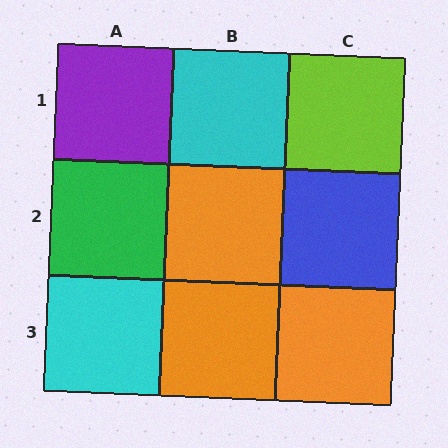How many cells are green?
1 cell is green.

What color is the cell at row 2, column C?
Blue.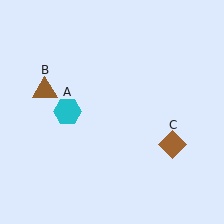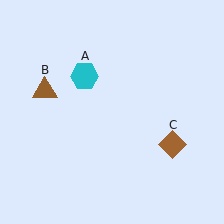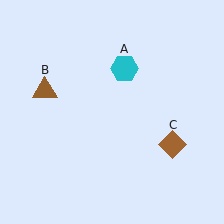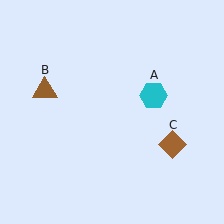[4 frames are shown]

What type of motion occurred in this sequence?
The cyan hexagon (object A) rotated clockwise around the center of the scene.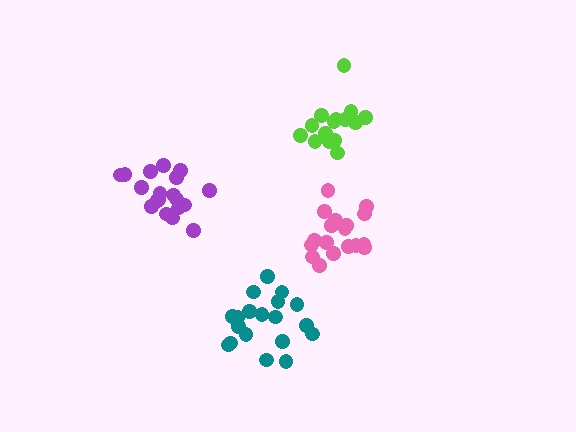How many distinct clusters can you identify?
There are 4 distinct clusters.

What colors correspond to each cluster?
The clusters are colored: pink, purple, lime, teal.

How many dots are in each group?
Group 1: 18 dots, Group 2: 19 dots, Group 3: 16 dots, Group 4: 19 dots (72 total).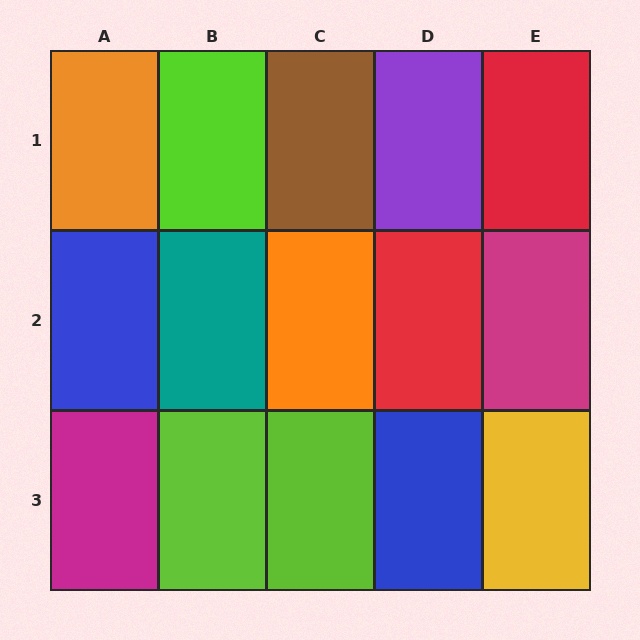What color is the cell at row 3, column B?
Lime.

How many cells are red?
2 cells are red.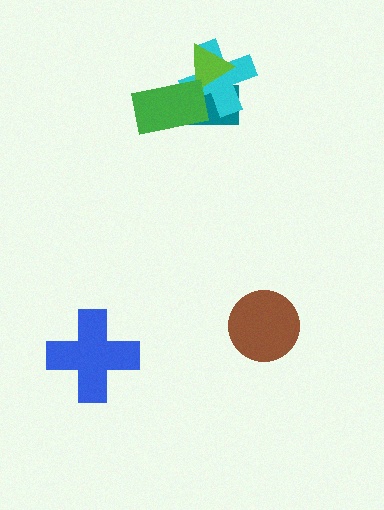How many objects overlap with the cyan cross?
3 objects overlap with the cyan cross.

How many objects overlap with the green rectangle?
3 objects overlap with the green rectangle.